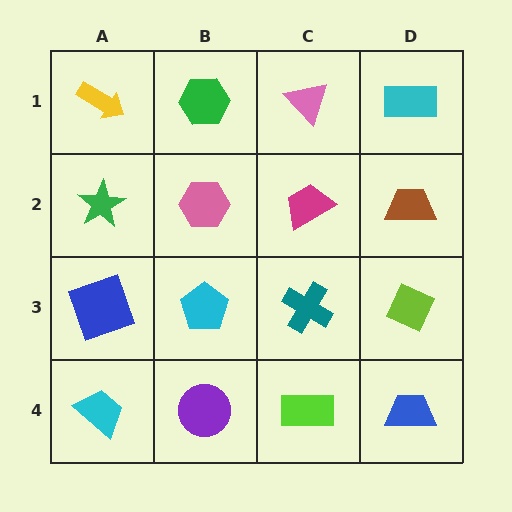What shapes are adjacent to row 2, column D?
A cyan rectangle (row 1, column D), a lime diamond (row 3, column D), a magenta trapezoid (row 2, column C).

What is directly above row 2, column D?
A cyan rectangle.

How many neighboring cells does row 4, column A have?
2.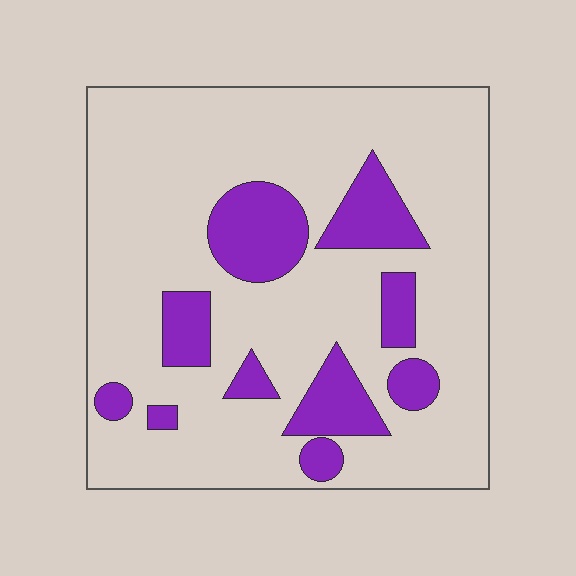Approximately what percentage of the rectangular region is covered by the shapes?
Approximately 20%.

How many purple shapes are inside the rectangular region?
10.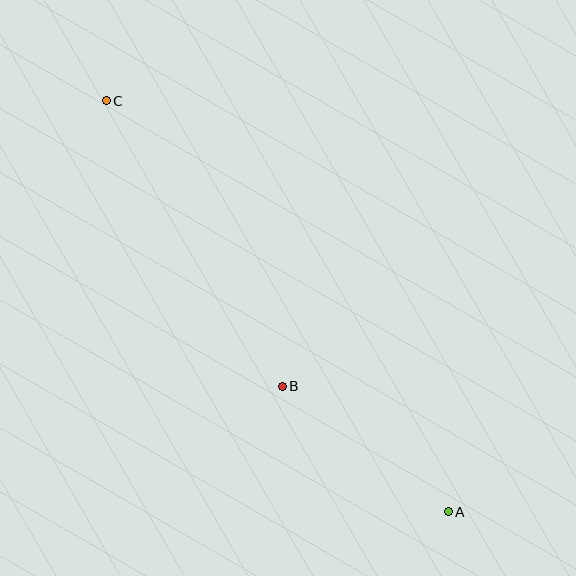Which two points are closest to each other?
Points A and B are closest to each other.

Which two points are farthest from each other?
Points A and C are farthest from each other.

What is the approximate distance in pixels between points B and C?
The distance between B and C is approximately 335 pixels.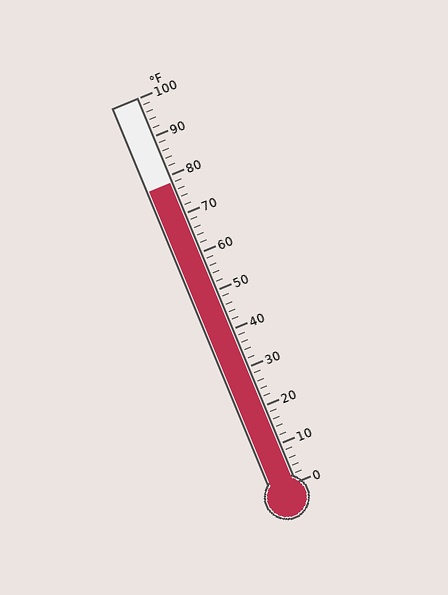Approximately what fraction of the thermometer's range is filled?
The thermometer is filled to approximately 80% of its range.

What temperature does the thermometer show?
The thermometer shows approximately 78°F.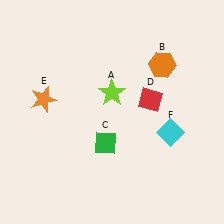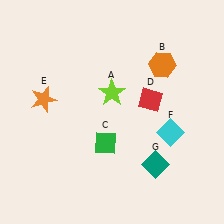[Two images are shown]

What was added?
A teal diamond (G) was added in Image 2.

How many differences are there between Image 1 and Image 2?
There is 1 difference between the two images.